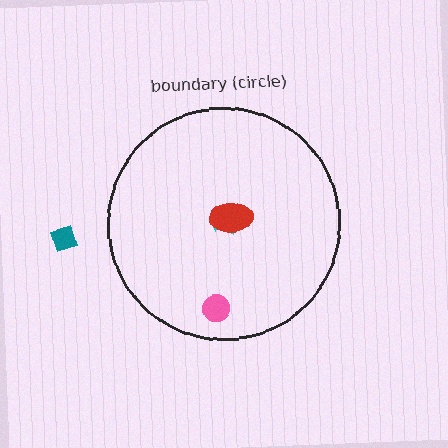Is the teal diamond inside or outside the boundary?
Outside.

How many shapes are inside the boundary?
3 inside, 1 outside.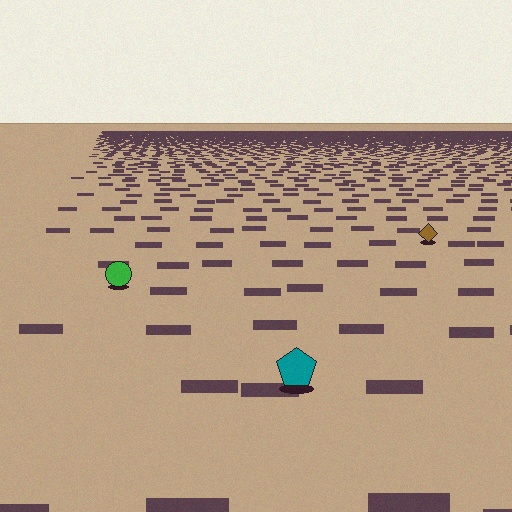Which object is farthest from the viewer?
The brown diamond is farthest from the viewer. It appears smaller and the ground texture around it is denser.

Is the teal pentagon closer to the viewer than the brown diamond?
Yes. The teal pentagon is closer — you can tell from the texture gradient: the ground texture is coarser near it.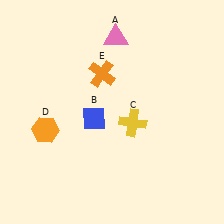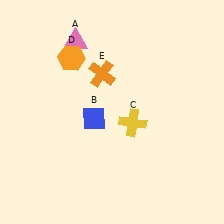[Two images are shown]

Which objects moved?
The objects that moved are: the pink triangle (A), the orange hexagon (D).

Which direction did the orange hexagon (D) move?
The orange hexagon (D) moved up.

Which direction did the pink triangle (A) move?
The pink triangle (A) moved left.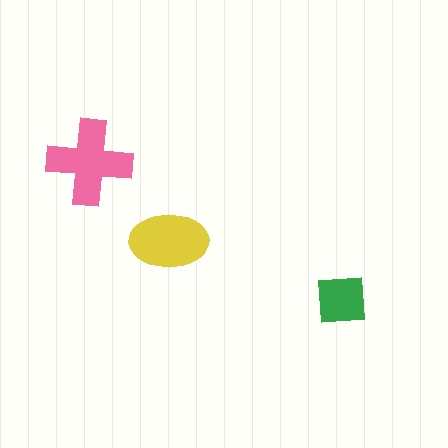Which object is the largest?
The pink cross.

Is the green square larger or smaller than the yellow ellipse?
Smaller.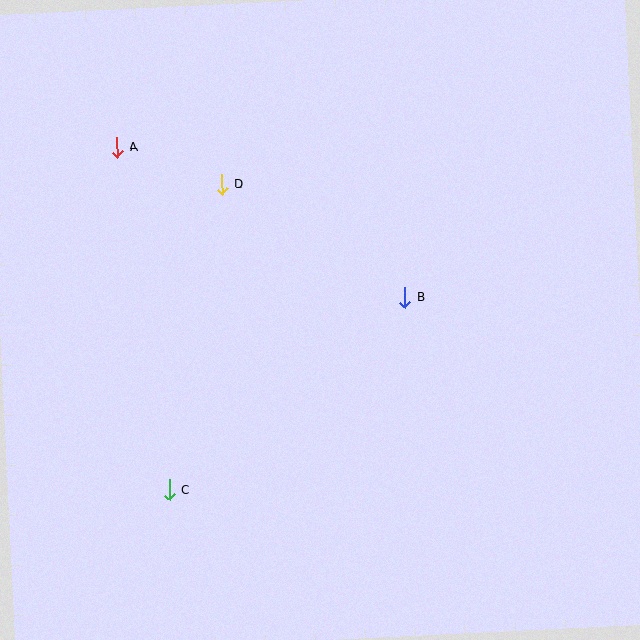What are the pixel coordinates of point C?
Point C is at (169, 490).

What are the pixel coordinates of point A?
Point A is at (117, 147).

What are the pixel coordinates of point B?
Point B is at (405, 297).